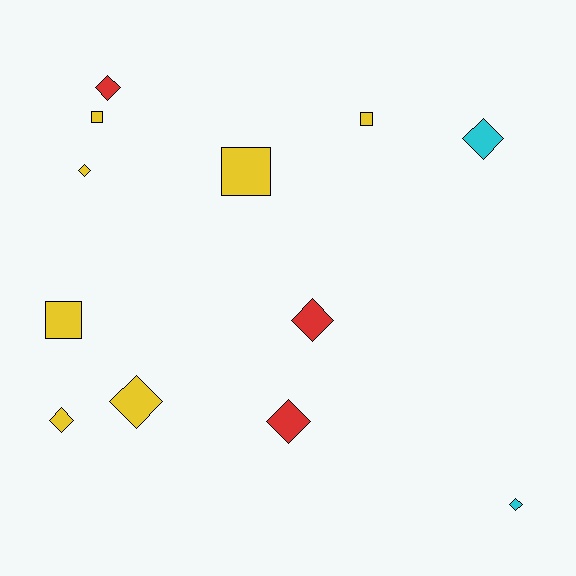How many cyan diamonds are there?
There are 2 cyan diamonds.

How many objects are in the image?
There are 12 objects.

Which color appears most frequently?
Yellow, with 7 objects.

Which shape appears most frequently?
Diamond, with 8 objects.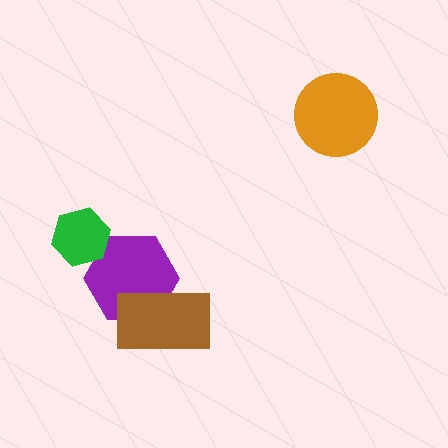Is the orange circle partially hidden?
No, no other shape covers it.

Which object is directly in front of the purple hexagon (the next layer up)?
The brown rectangle is directly in front of the purple hexagon.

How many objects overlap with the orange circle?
0 objects overlap with the orange circle.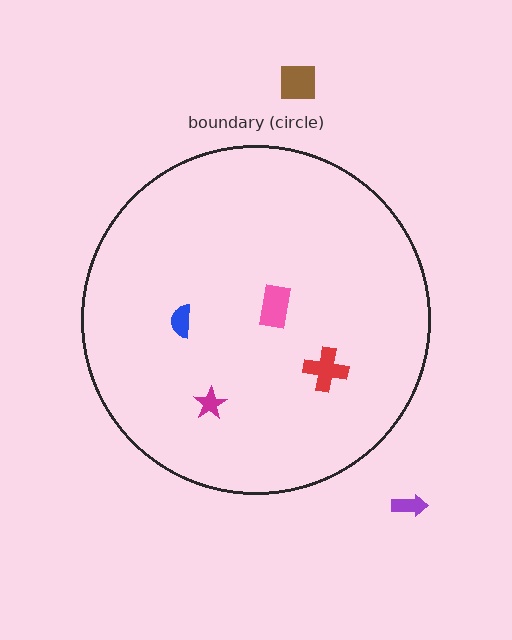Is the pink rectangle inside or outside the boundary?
Inside.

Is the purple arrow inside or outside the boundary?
Outside.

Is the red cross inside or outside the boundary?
Inside.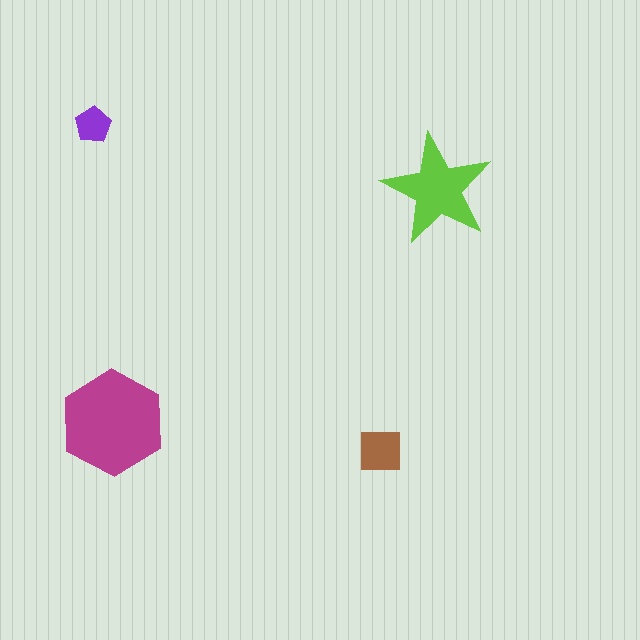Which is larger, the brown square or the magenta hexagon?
The magenta hexagon.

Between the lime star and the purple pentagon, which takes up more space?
The lime star.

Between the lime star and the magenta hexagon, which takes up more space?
The magenta hexagon.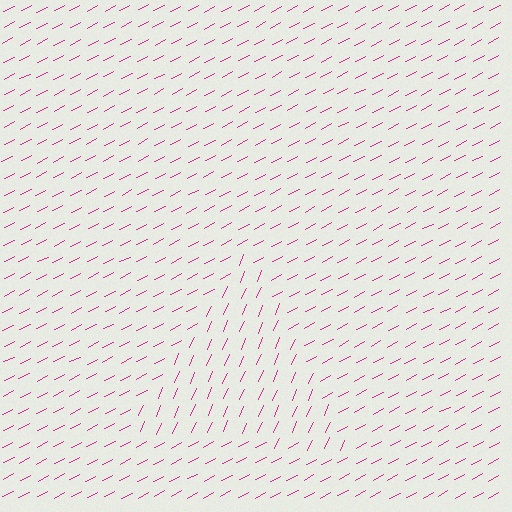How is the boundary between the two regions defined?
The boundary is defined purely by a change in line orientation (approximately 39 degrees difference). All lines are the same color and thickness.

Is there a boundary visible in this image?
Yes, there is a texture boundary formed by a change in line orientation.